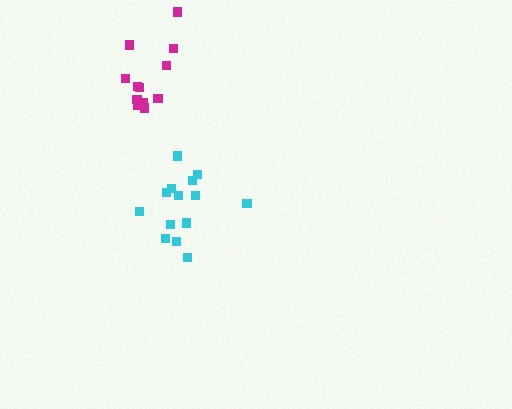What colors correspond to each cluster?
The clusters are colored: cyan, magenta.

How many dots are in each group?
Group 1: 14 dots, Group 2: 12 dots (26 total).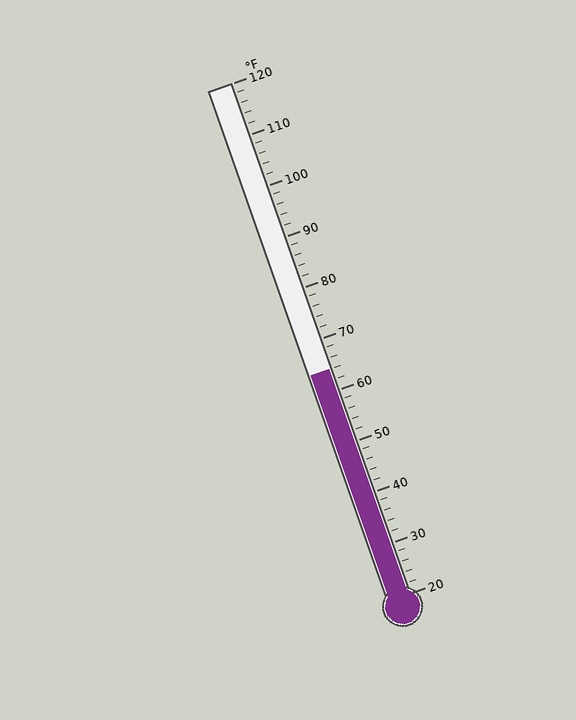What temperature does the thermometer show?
The thermometer shows approximately 64°F.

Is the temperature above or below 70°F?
The temperature is below 70°F.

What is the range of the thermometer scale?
The thermometer scale ranges from 20°F to 120°F.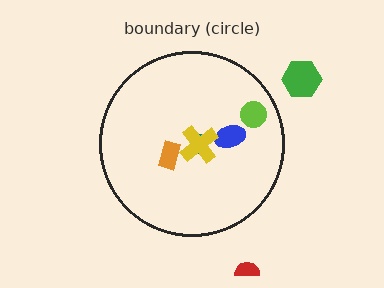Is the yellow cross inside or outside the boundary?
Inside.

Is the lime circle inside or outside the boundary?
Inside.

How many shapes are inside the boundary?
5 inside, 2 outside.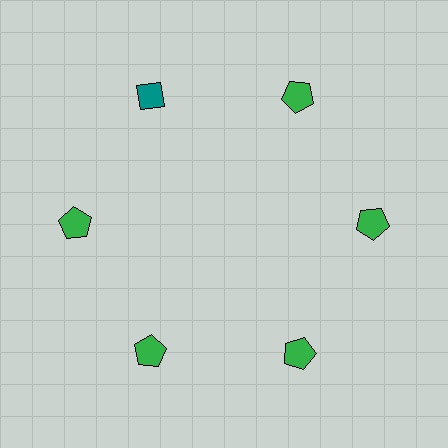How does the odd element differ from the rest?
It differs in both color (teal instead of green) and shape (diamond instead of pentagon).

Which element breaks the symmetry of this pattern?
The teal diamond at roughly the 11 o'clock position breaks the symmetry. All other shapes are green pentagons.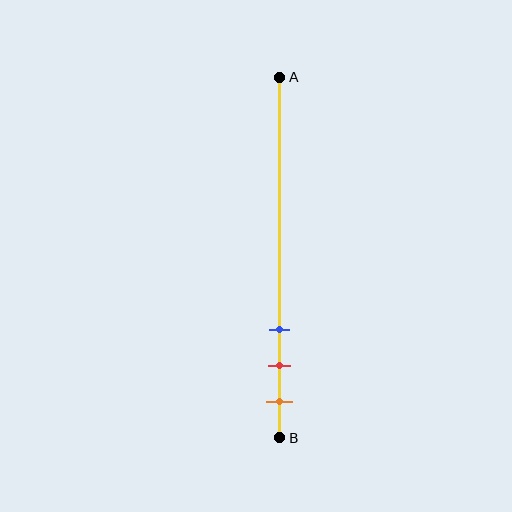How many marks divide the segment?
There are 3 marks dividing the segment.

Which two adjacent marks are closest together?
The red and orange marks are the closest adjacent pair.